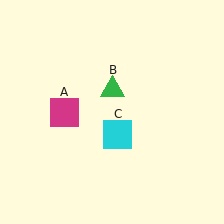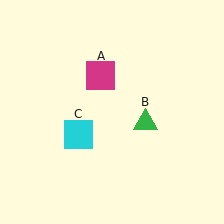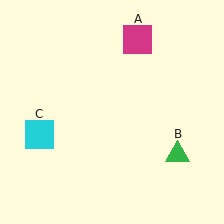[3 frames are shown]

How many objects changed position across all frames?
3 objects changed position: magenta square (object A), green triangle (object B), cyan square (object C).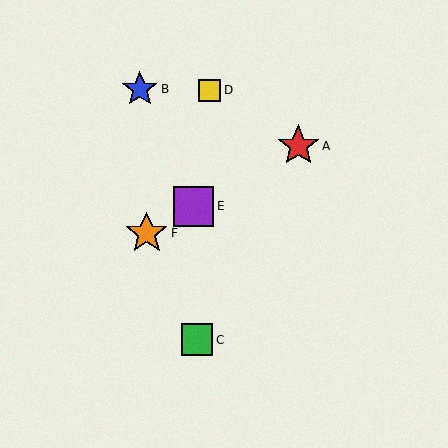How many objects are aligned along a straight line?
3 objects (A, E, F) are aligned along a straight line.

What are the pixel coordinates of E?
Object E is at (194, 206).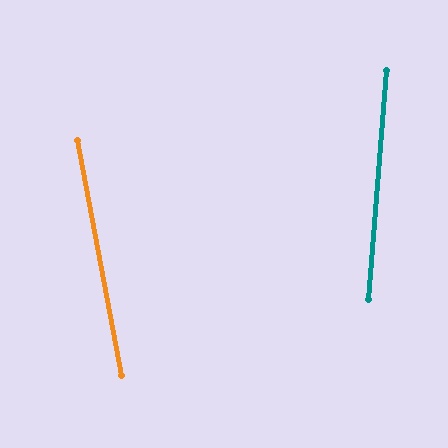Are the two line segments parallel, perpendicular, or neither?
Neither parallel nor perpendicular — they differ by about 15°.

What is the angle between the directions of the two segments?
Approximately 15 degrees.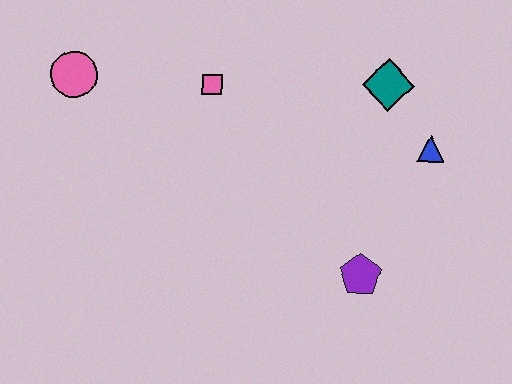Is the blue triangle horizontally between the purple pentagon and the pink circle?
No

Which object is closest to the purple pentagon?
The blue triangle is closest to the purple pentagon.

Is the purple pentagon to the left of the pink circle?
No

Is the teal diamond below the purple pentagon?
No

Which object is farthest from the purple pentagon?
The pink circle is farthest from the purple pentagon.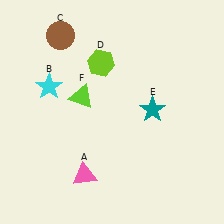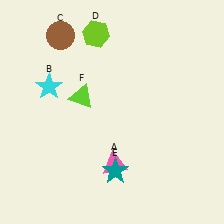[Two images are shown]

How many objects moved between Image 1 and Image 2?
3 objects moved between the two images.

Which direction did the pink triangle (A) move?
The pink triangle (A) moved right.